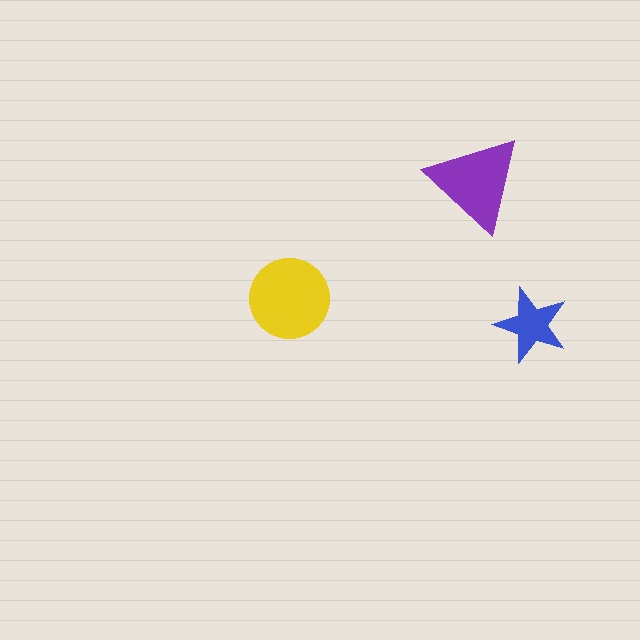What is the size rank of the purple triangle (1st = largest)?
2nd.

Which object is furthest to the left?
The yellow circle is leftmost.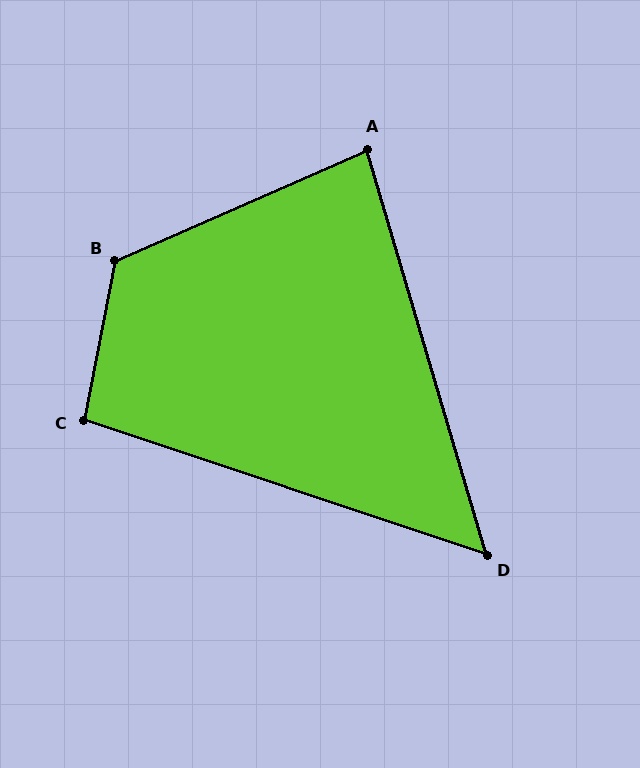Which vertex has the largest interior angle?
B, at approximately 125 degrees.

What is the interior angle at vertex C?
Approximately 97 degrees (obtuse).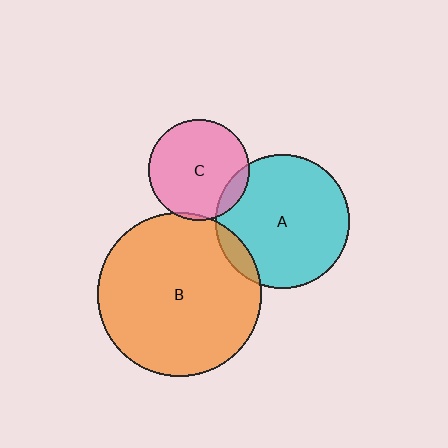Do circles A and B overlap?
Yes.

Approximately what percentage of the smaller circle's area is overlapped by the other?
Approximately 10%.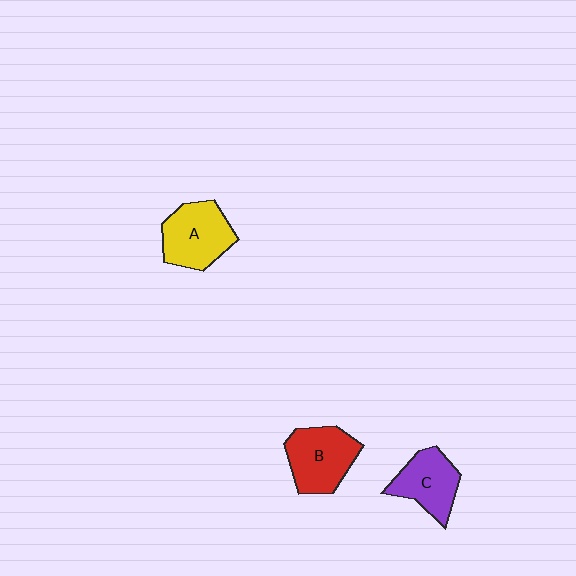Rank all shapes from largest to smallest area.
From largest to smallest: A (yellow), B (red), C (purple).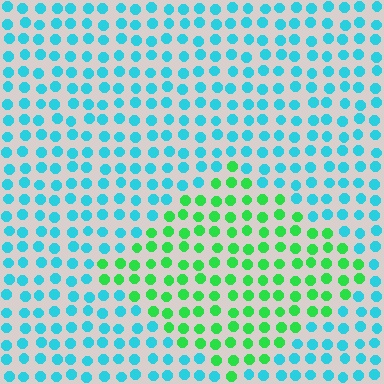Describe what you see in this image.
The image is filled with small cyan elements in a uniform arrangement. A diamond-shaped region is visible where the elements are tinted to a slightly different hue, forming a subtle color boundary.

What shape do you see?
I see a diamond.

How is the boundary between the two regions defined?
The boundary is defined purely by a slight shift in hue (about 57 degrees). Spacing, size, and orientation are identical on both sides.